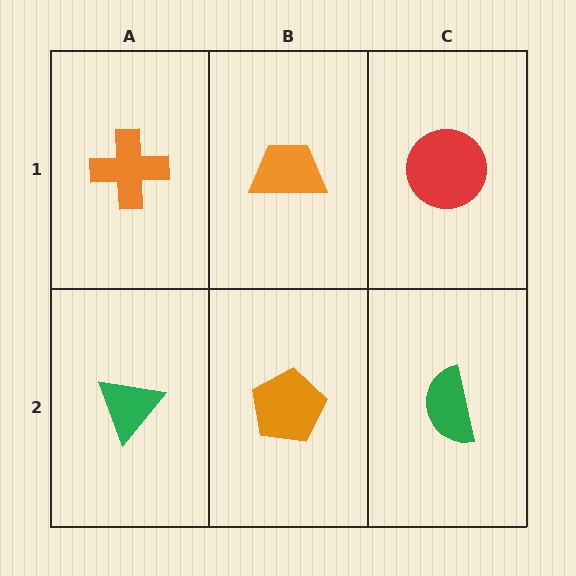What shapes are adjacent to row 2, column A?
An orange cross (row 1, column A), an orange pentagon (row 2, column B).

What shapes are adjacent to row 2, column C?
A red circle (row 1, column C), an orange pentagon (row 2, column B).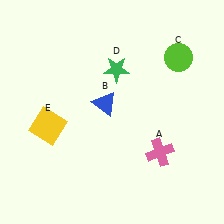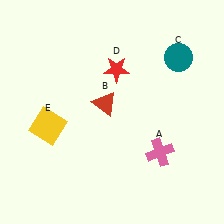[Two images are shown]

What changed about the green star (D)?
In Image 1, D is green. In Image 2, it changed to red.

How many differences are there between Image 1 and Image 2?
There are 3 differences between the two images.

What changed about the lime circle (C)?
In Image 1, C is lime. In Image 2, it changed to teal.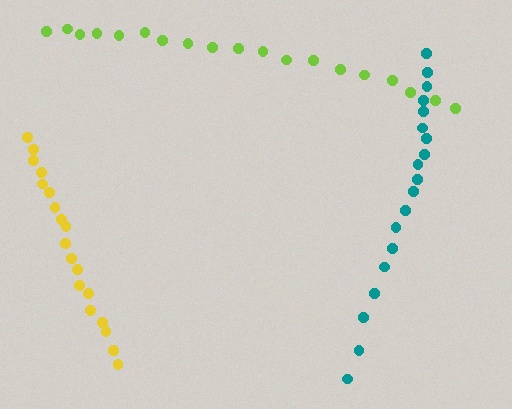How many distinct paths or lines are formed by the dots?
There are 3 distinct paths.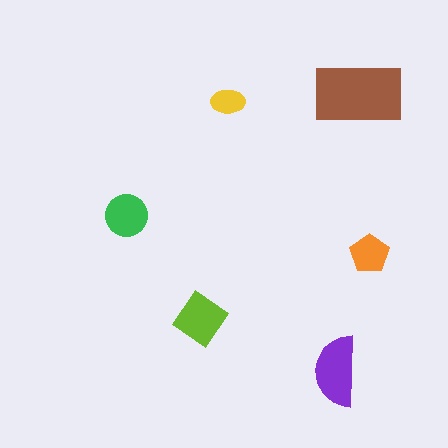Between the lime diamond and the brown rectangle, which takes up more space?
The brown rectangle.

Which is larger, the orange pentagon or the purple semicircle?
The purple semicircle.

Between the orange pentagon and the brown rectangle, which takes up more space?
The brown rectangle.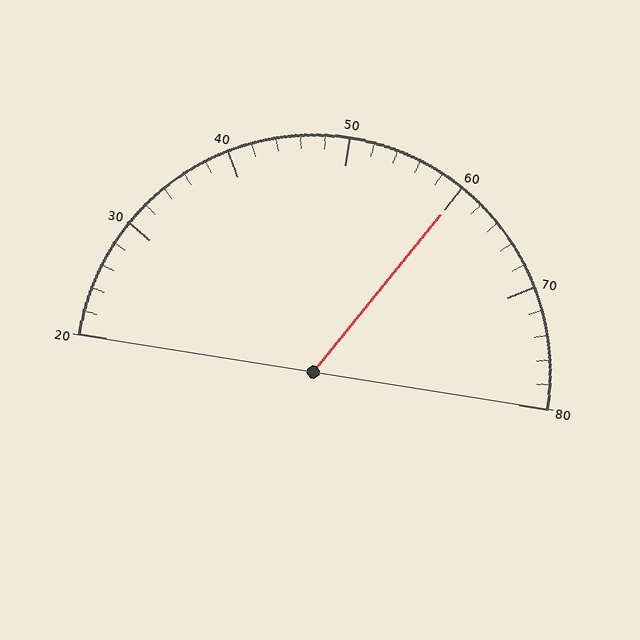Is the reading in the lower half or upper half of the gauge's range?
The reading is in the upper half of the range (20 to 80).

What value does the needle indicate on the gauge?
The needle indicates approximately 60.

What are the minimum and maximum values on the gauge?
The gauge ranges from 20 to 80.